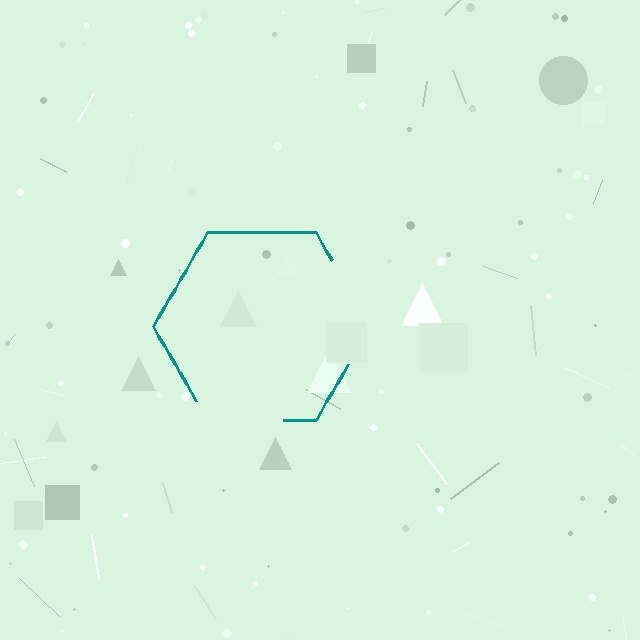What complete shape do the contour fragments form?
The contour fragments form a hexagon.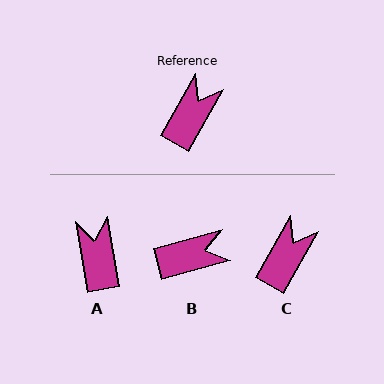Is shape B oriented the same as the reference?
No, it is off by about 46 degrees.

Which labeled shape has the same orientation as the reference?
C.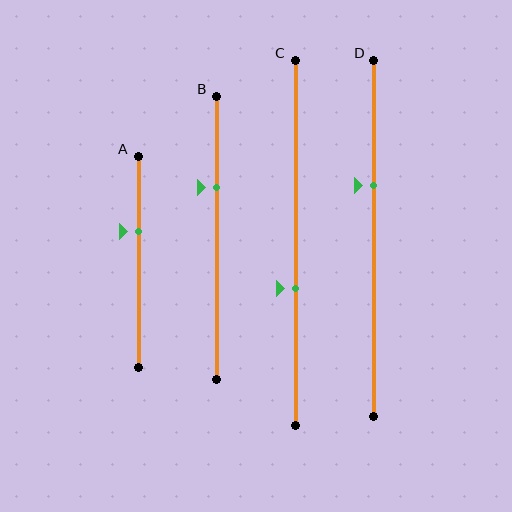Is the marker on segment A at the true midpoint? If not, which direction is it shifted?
No, the marker on segment A is shifted upward by about 14% of the segment length.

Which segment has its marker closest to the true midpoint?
Segment C has its marker closest to the true midpoint.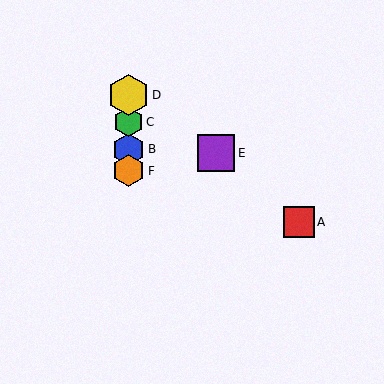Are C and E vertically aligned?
No, C is at x≈129 and E is at x≈216.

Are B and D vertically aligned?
Yes, both are at x≈129.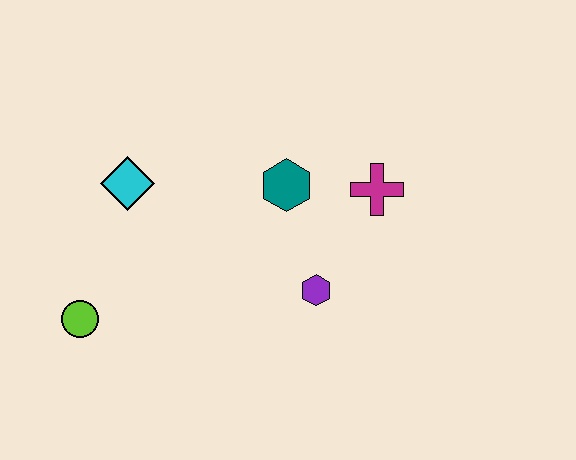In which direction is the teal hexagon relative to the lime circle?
The teal hexagon is to the right of the lime circle.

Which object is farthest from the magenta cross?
The lime circle is farthest from the magenta cross.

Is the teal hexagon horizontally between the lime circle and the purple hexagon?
Yes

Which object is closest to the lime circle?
The cyan diamond is closest to the lime circle.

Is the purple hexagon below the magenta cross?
Yes